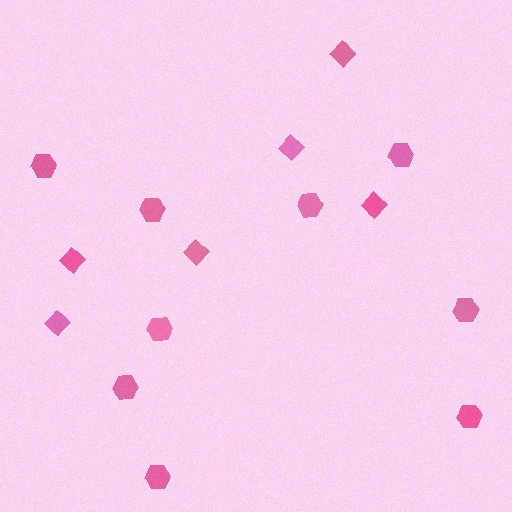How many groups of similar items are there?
There are 2 groups: one group of diamonds (6) and one group of hexagons (9).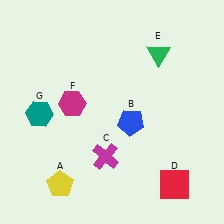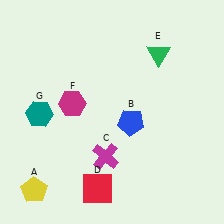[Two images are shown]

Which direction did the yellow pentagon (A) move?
The yellow pentagon (A) moved left.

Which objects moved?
The objects that moved are: the yellow pentagon (A), the red square (D).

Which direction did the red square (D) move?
The red square (D) moved left.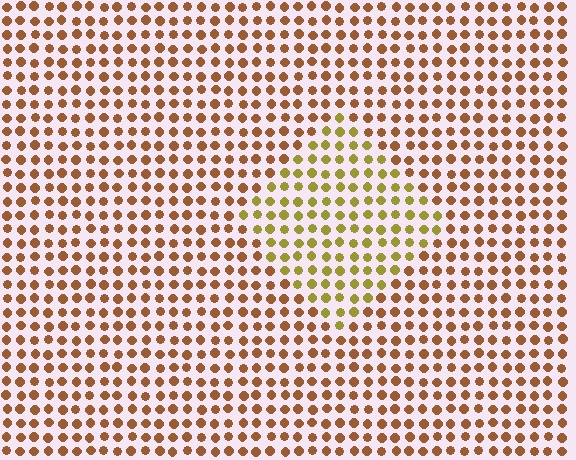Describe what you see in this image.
The image is filled with small brown elements in a uniform arrangement. A diamond-shaped region is visible where the elements are tinted to a slightly different hue, forming a subtle color boundary.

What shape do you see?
I see a diamond.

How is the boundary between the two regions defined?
The boundary is defined purely by a slight shift in hue (about 36 degrees). Spacing, size, and orientation are identical on both sides.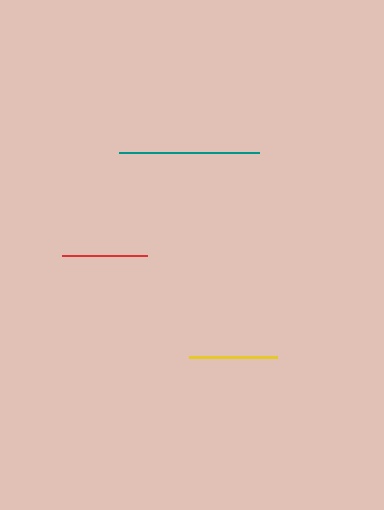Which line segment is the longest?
The teal line is the longest at approximately 140 pixels.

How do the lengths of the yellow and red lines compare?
The yellow and red lines are approximately the same length.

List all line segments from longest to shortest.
From longest to shortest: teal, yellow, red.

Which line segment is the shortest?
The red line is the shortest at approximately 84 pixels.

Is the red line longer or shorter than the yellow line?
The yellow line is longer than the red line.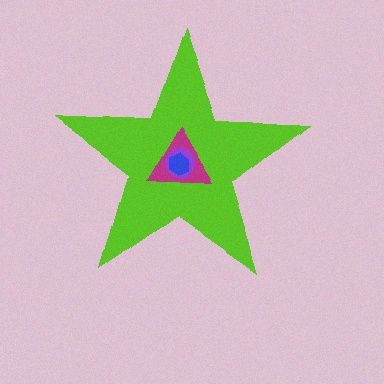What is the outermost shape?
The lime star.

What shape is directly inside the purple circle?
The blue hexagon.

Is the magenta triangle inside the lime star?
Yes.